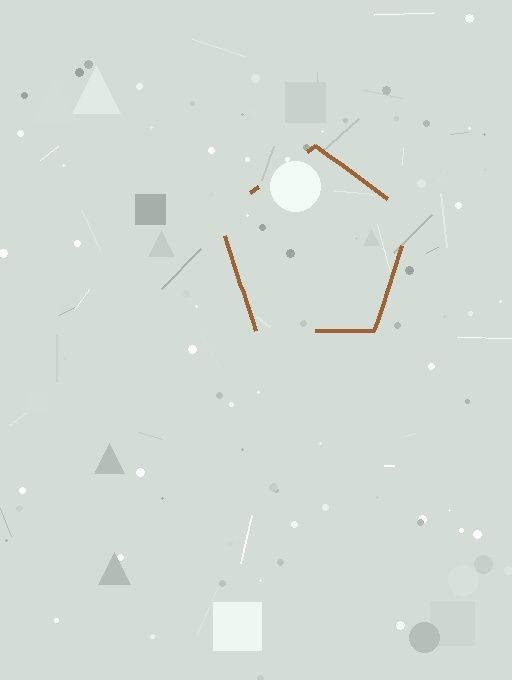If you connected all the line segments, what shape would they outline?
They would outline a pentagon.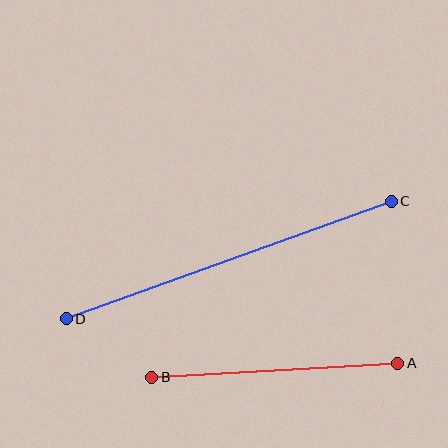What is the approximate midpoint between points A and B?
The midpoint is at approximately (275, 370) pixels.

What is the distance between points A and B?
The distance is approximately 246 pixels.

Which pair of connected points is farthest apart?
Points C and D are farthest apart.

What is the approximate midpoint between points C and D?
The midpoint is at approximately (229, 260) pixels.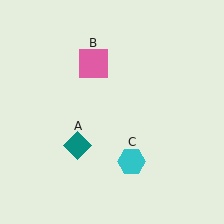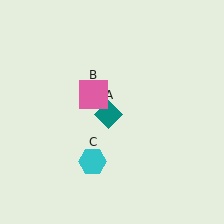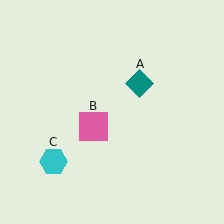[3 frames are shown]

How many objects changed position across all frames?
3 objects changed position: teal diamond (object A), pink square (object B), cyan hexagon (object C).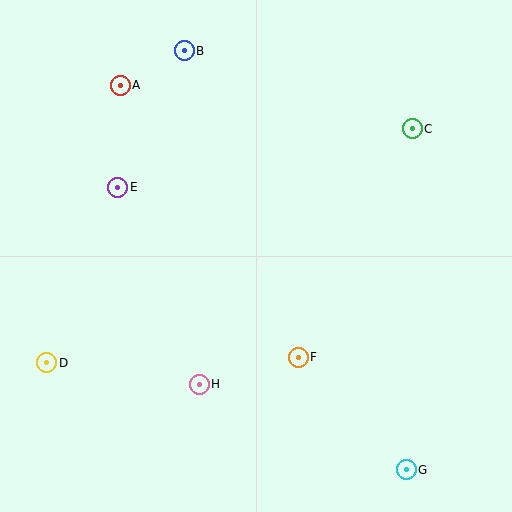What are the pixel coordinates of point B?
Point B is at (184, 51).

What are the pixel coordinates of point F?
Point F is at (298, 357).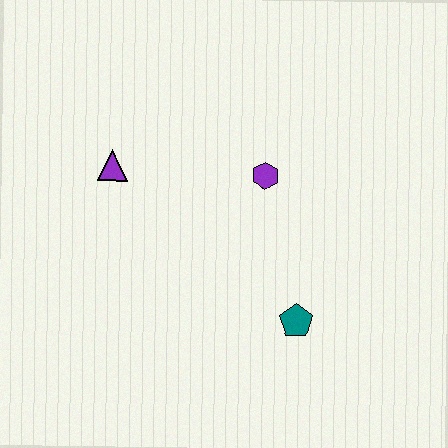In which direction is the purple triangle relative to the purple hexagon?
The purple triangle is to the left of the purple hexagon.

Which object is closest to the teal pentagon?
The purple hexagon is closest to the teal pentagon.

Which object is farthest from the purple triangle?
The teal pentagon is farthest from the purple triangle.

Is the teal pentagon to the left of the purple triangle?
No